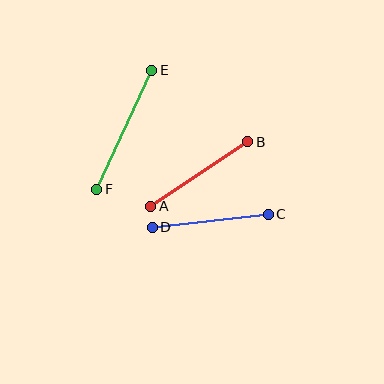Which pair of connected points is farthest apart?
Points E and F are farthest apart.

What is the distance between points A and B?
The distance is approximately 117 pixels.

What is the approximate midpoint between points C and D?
The midpoint is at approximately (210, 221) pixels.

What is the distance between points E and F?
The distance is approximately 131 pixels.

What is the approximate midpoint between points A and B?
The midpoint is at approximately (199, 174) pixels.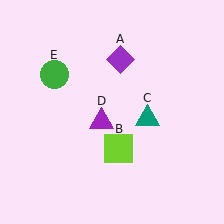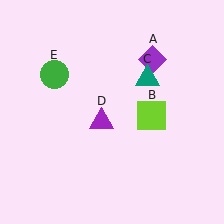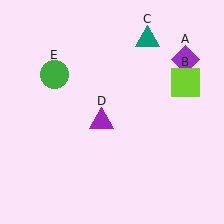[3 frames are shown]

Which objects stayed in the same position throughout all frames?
Purple triangle (object D) and green circle (object E) remained stationary.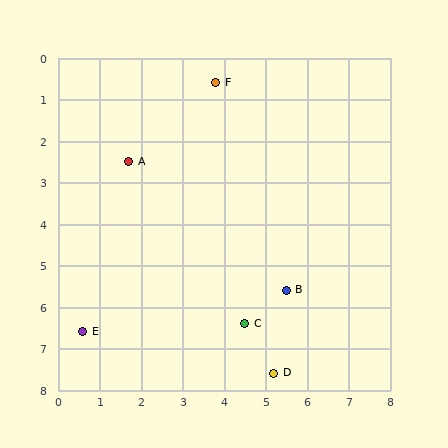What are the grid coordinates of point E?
Point E is at approximately (0.6, 6.6).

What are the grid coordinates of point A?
Point A is at approximately (1.7, 2.5).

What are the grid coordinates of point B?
Point B is at approximately (5.5, 5.6).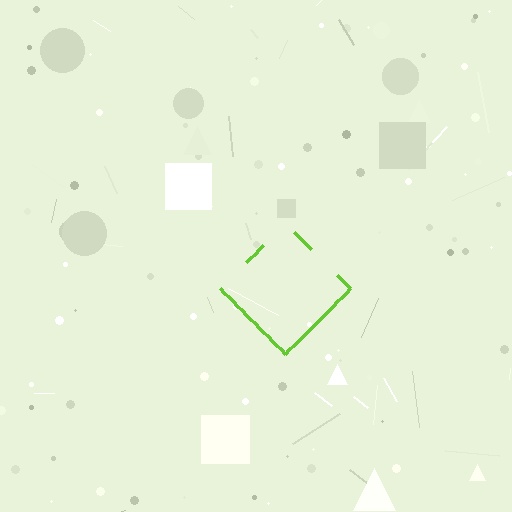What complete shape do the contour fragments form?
The contour fragments form a diamond.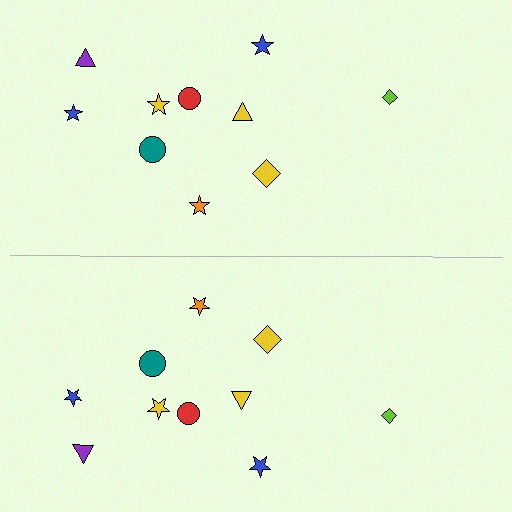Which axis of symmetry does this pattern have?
The pattern has a horizontal axis of symmetry running through the center of the image.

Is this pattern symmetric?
Yes, this pattern has bilateral (reflection) symmetry.